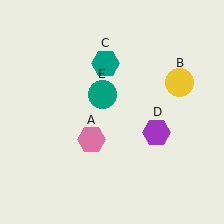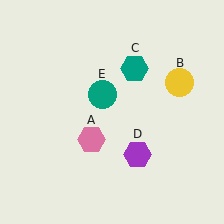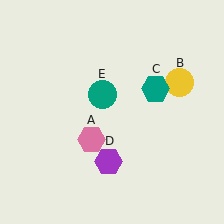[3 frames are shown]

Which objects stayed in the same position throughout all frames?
Pink hexagon (object A) and yellow circle (object B) and teal circle (object E) remained stationary.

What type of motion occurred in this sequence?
The teal hexagon (object C), purple hexagon (object D) rotated clockwise around the center of the scene.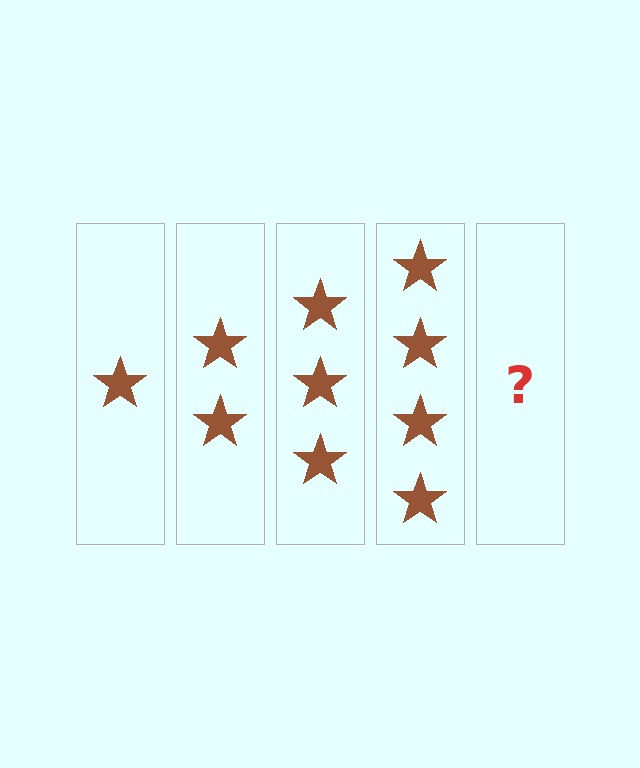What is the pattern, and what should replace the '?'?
The pattern is that each step adds one more star. The '?' should be 5 stars.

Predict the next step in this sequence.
The next step is 5 stars.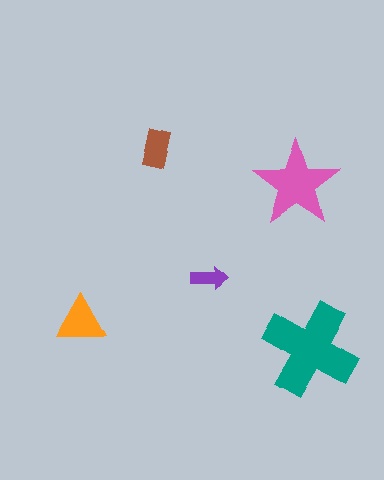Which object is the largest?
The teal cross.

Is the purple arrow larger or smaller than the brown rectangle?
Smaller.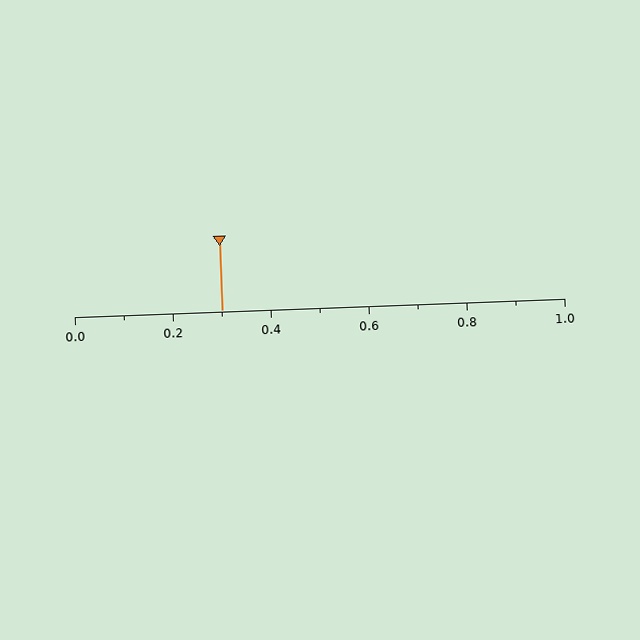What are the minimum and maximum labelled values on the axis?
The axis runs from 0.0 to 1.0.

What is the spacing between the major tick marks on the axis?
The major ticks are spaced 0.2 apart.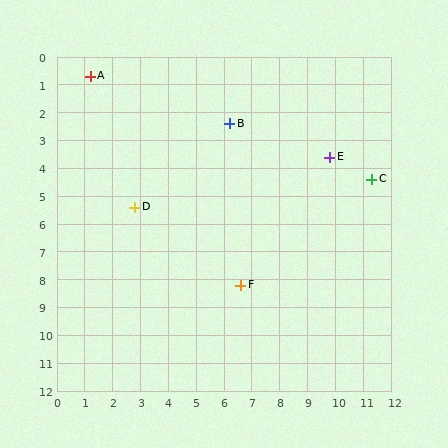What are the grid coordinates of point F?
Point F is at approximately (6.6, 8.2).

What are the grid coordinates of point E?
Point E is at approximately (9.8, 3.6).